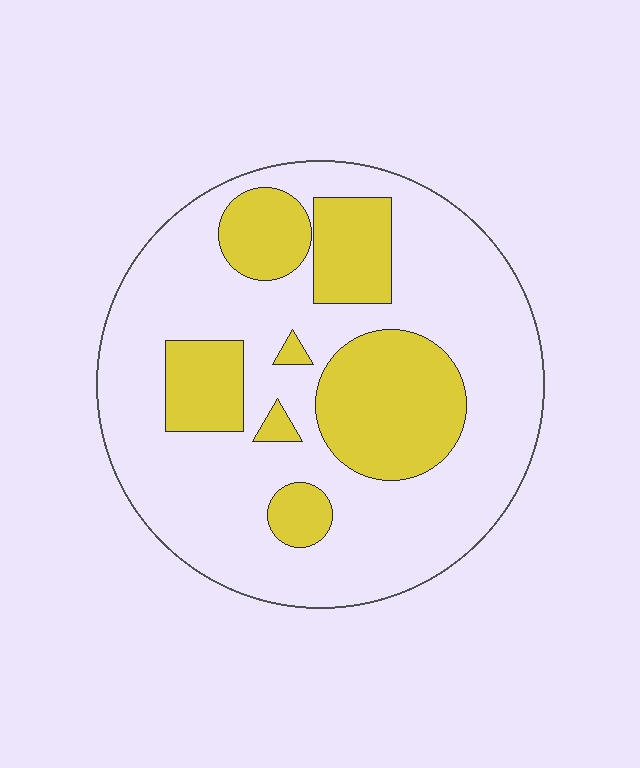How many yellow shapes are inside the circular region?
7.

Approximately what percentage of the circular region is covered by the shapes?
Approximately 30%.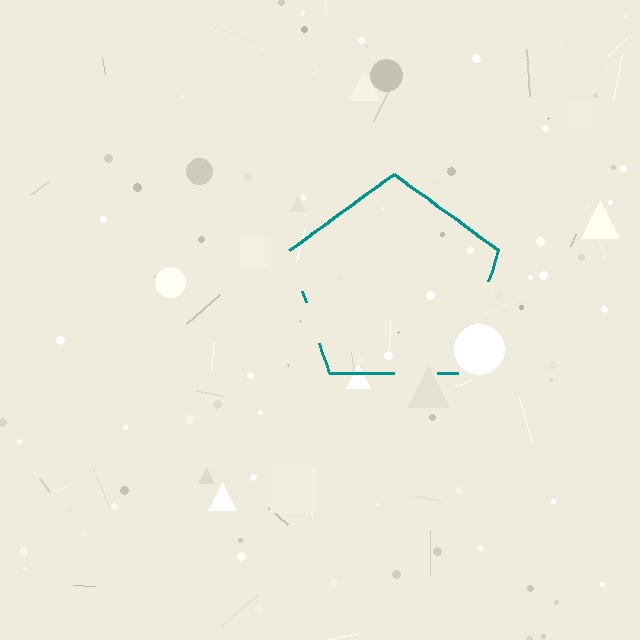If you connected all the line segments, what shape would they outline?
They would outline a pentagon.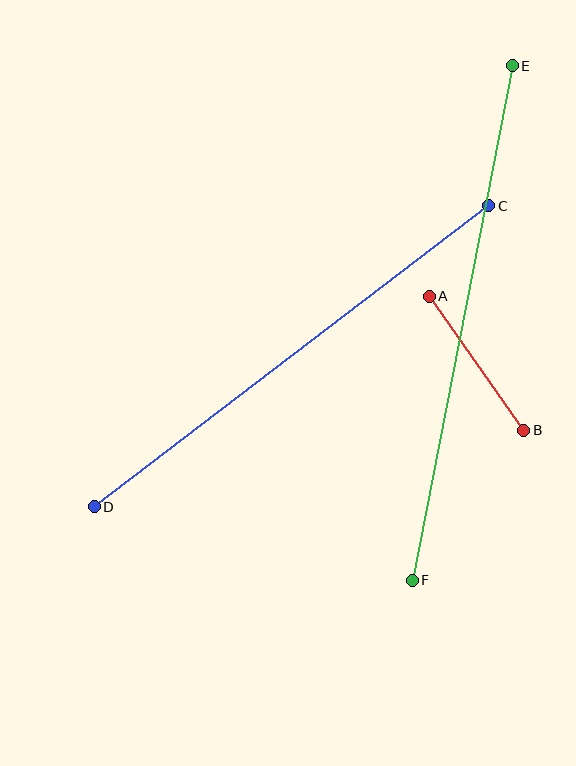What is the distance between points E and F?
The distance is approximately 524 pixels.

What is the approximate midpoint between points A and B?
The midpoint is at approximately (476, 363) pixels.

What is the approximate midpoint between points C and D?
The midpoint is at approximately (291, 356) pixels.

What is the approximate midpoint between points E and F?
The midpoint is at approximately (462, 323) pixels.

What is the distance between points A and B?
The distance is approximately 164 pixels.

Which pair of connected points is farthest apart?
Points E and F are farthest apart.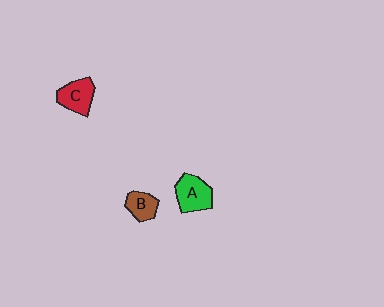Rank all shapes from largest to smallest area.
From largest to smallest: A (green), C (red), B (brown).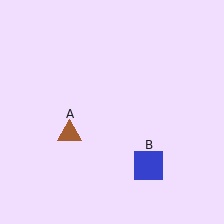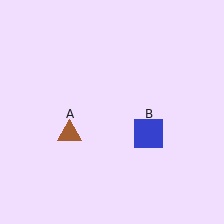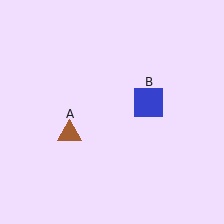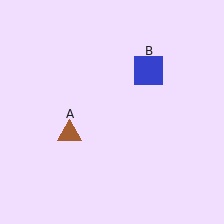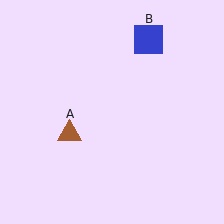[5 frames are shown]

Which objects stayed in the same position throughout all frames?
Brown triangle (object A) remained stationary.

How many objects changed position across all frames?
1 object changed position: blue square (object B).